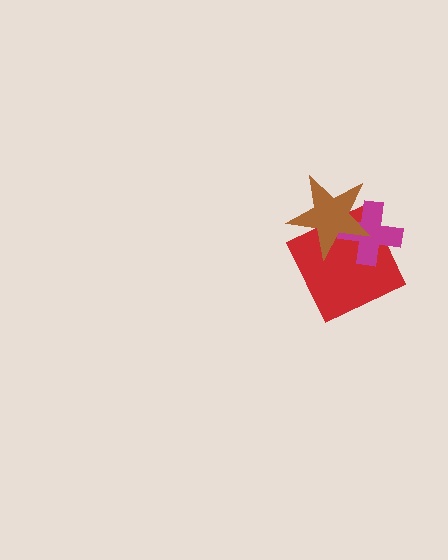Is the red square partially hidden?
Yes, it is partially covered by another shape.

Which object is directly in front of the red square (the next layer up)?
The magenta cross is directly in front of the red square.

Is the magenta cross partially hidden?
Yes, it is partially covered by another shape.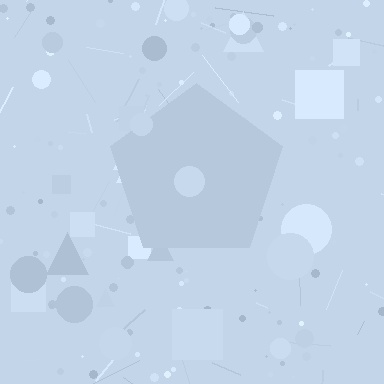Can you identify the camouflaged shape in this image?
The camouflaged shape is a pentagon.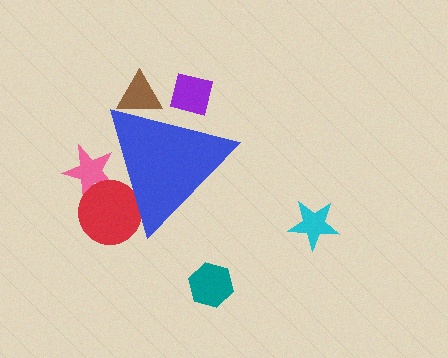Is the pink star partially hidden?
Yes, the pink star is partially hidden behind the blue triangle.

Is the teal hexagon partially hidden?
No, the teal hexagon is fully visible.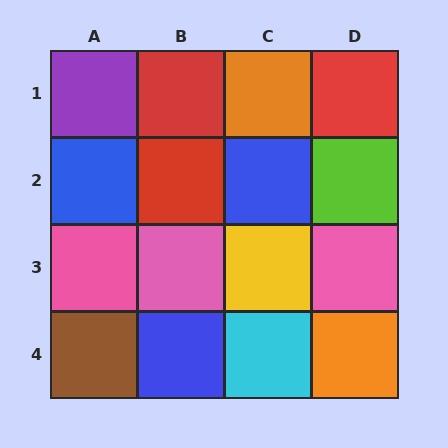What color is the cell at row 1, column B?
Red.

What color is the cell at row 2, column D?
Lime.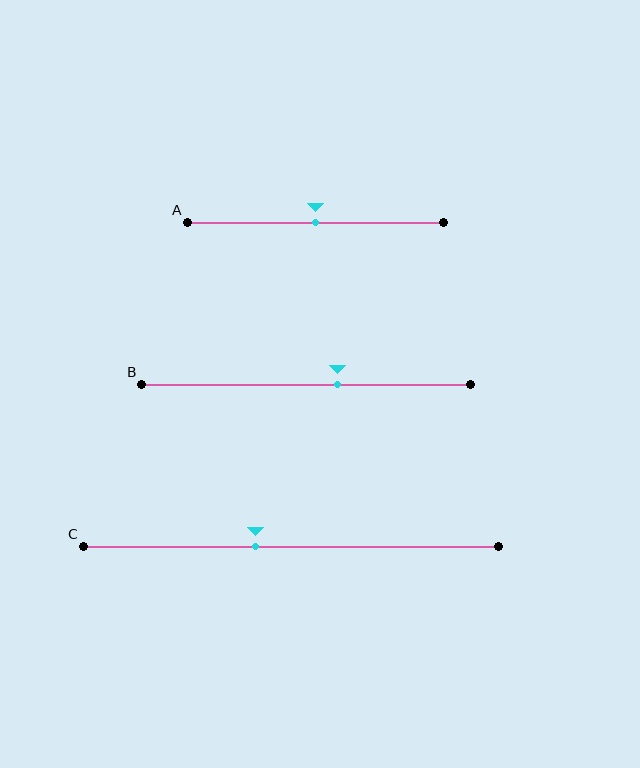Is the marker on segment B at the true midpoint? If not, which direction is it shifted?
No, the marker on segment B is shifted to the right by about 10% of the segment length.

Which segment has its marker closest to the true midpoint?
Segment A has its marker closest to the true midpoint.